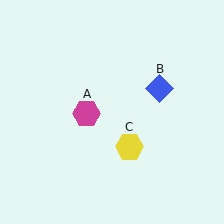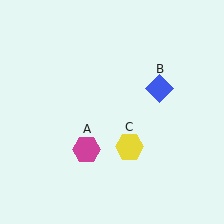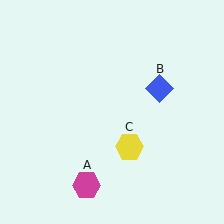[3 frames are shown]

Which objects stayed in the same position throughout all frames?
Blue diamond (object B) and yellow hexagon (object C) remained stationary.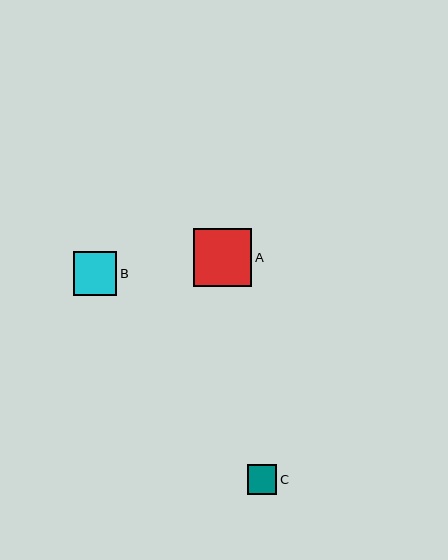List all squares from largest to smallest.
From largest to smallest: A, B, C.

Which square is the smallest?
Square C is the smallest with a size of approximately 30 pixels.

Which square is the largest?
Square A is the largest with a size of approximately 58 pixels.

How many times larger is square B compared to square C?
Square B is approximately 1.5 times the size of square C.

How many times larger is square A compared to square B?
Square A is approximately 1.3 times the size of square B.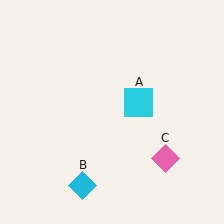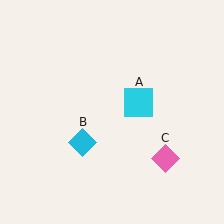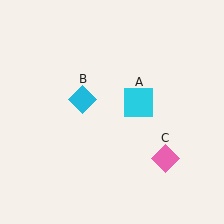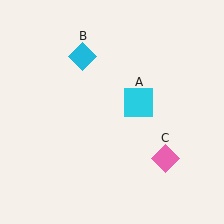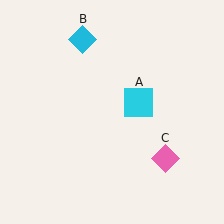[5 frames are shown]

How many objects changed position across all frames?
1 object changed position: cyan diamond (object B).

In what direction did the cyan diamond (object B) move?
The cyan diamond (object B) moved up.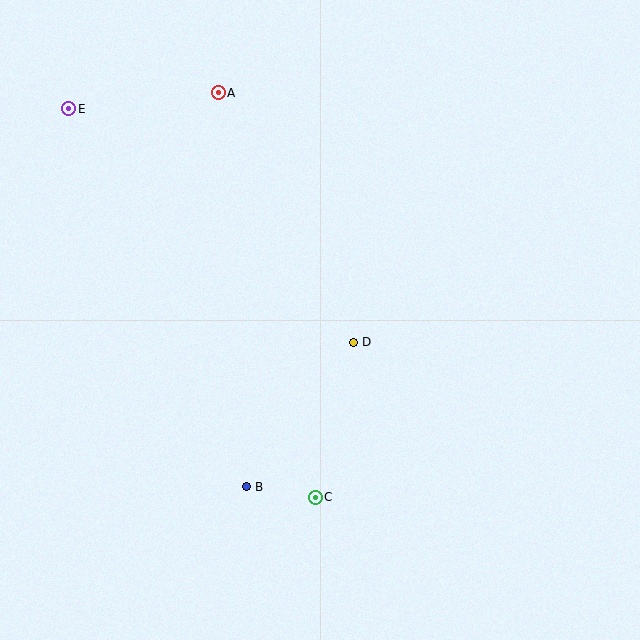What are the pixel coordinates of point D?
Point D is at (353, 342).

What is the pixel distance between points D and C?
The distance between D and C is 159 pixels.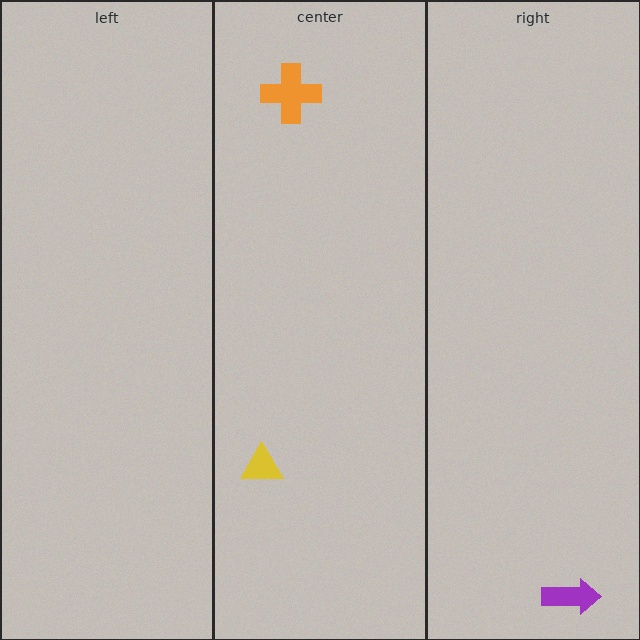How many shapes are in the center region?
2.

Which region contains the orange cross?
The center region.